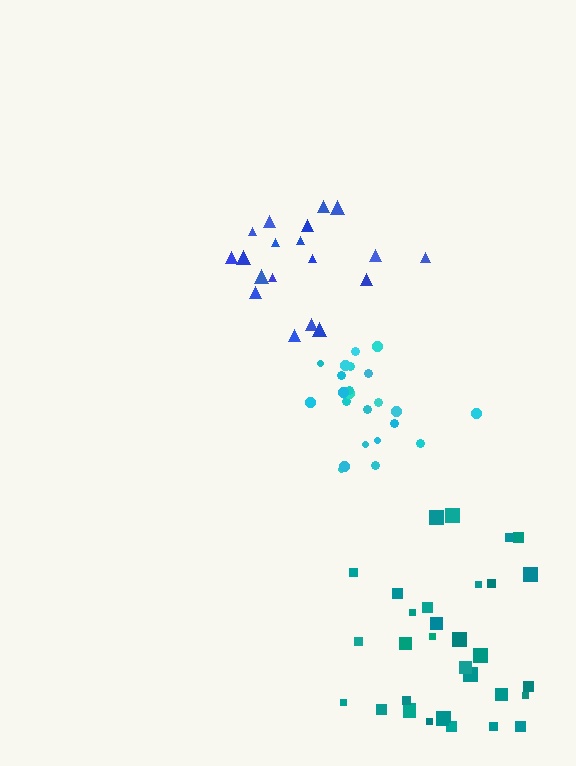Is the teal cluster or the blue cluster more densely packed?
Blue.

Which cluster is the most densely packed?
Cyan.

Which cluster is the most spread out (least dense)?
Teal.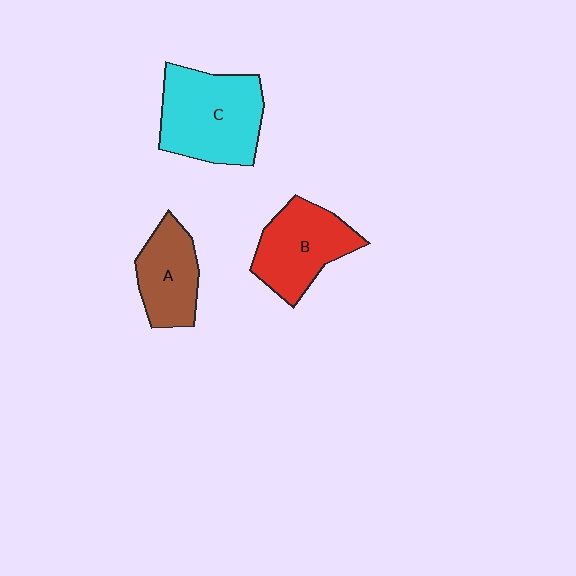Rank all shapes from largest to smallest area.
From largest to smallest: C (cyan), B (red), A (brown).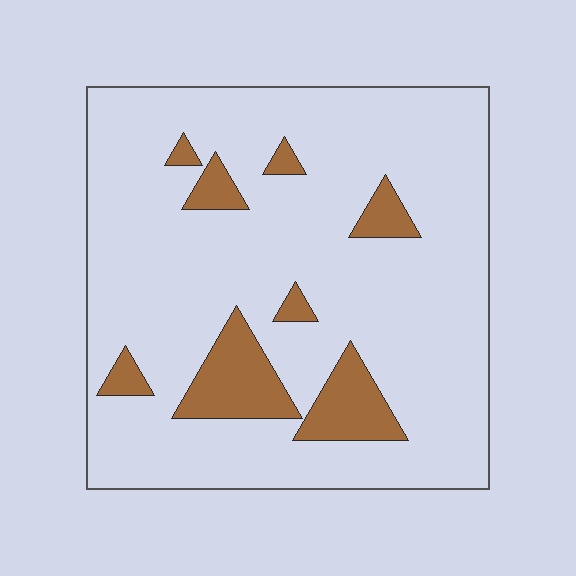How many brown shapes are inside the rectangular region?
8.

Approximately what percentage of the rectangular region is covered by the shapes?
Approximately 15%.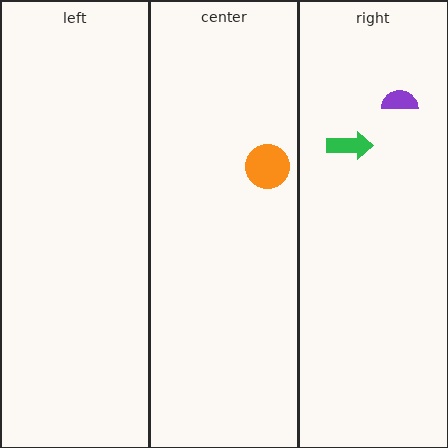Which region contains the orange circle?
The center region.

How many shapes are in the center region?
1.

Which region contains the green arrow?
The right region.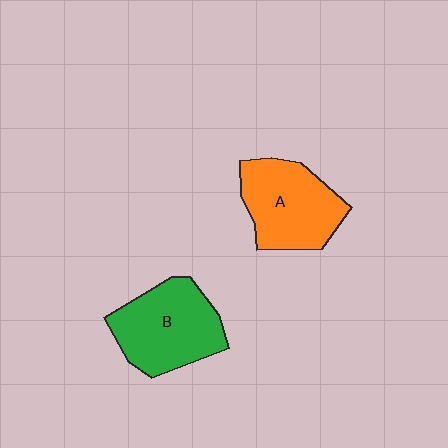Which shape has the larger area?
Shape B (green).